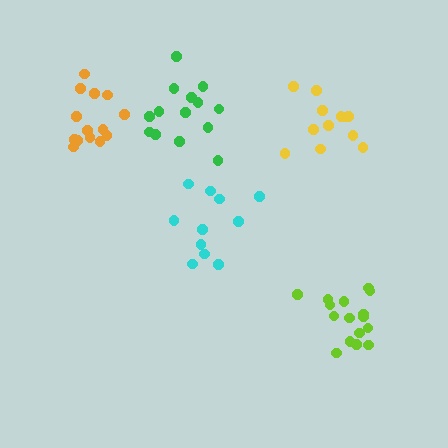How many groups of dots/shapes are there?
There are 5 groups.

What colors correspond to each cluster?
The clusters are colored: cyan, lime, green, yellow, orange.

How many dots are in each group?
Group 1: 11 dots, Group 2: 17 dots, Group 3: 14 dots, Group 4: 12 dots, Group 5: 14 dots (68 total).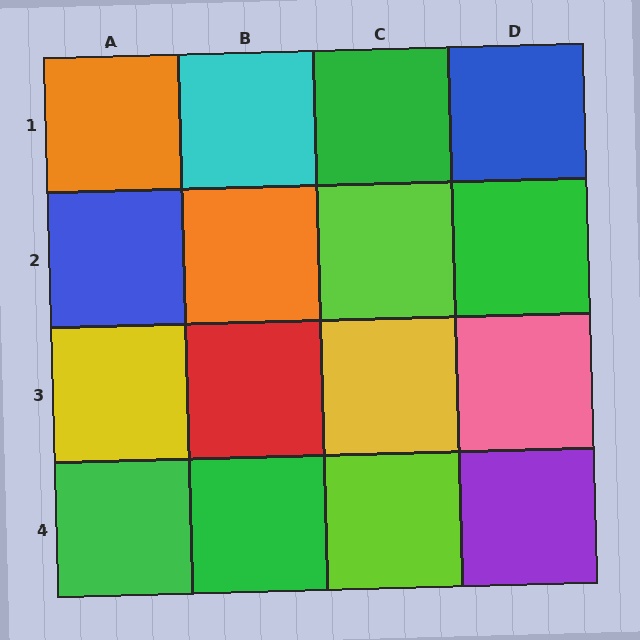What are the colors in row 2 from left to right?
Blue, orange, lime, green.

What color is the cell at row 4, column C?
Lime.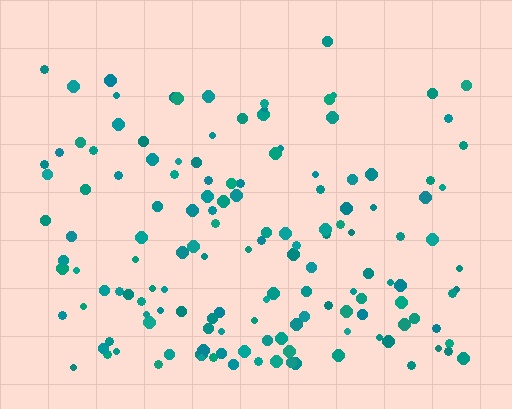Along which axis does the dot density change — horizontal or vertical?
Vertical.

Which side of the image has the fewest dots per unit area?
The top.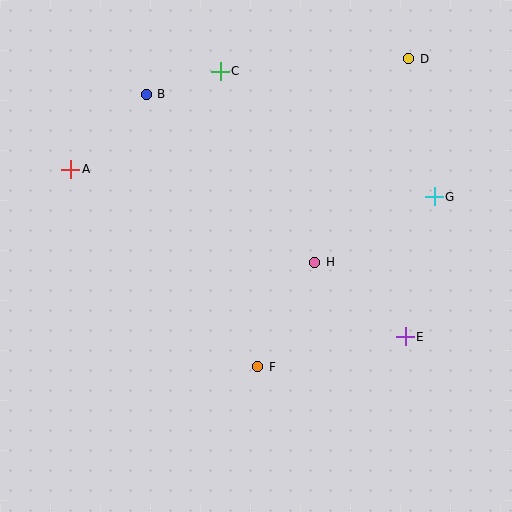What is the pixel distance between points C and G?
The distance between C and G is 248 pixels.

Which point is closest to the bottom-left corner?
Point F is closest to the bottom-left corner.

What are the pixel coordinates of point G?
Point G is at (434, 197).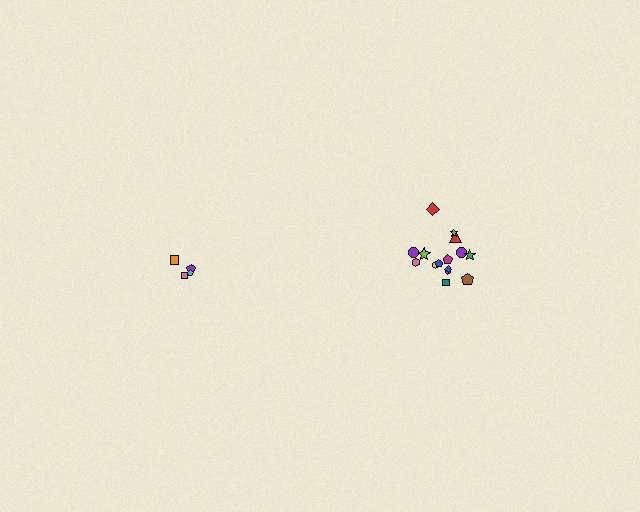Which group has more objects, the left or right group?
The right group.